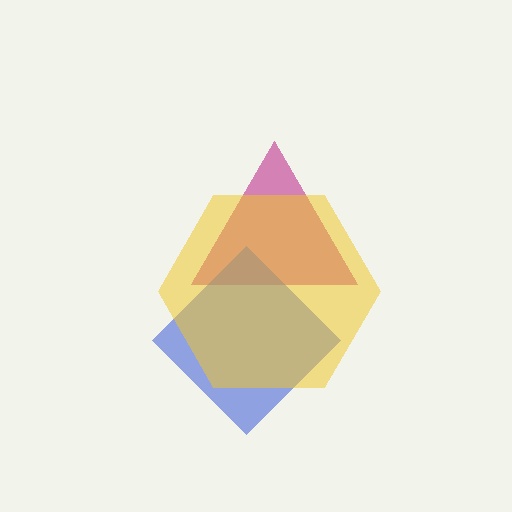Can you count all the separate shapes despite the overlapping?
Yes, there are 3 separate shapes.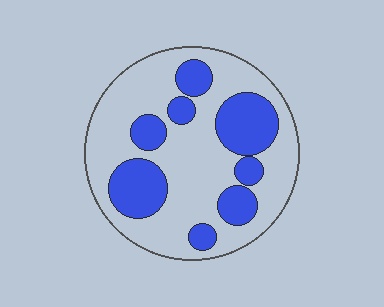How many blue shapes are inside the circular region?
8.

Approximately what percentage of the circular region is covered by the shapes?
Approximately 30%.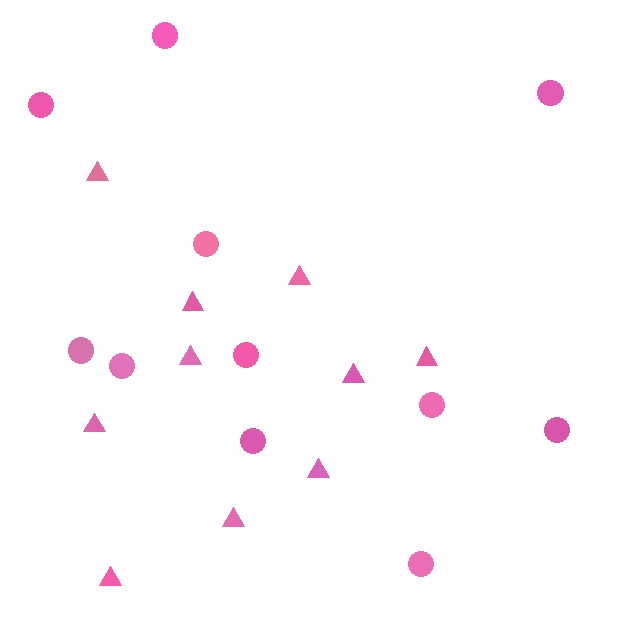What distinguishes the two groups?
There are 2 groups: one group of triangles (10) and one group of circles (11).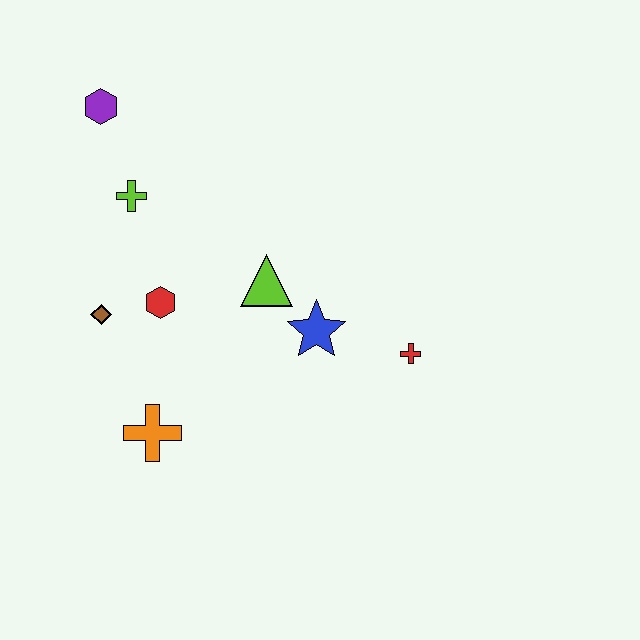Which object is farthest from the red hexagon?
The red cross is farthest from the red hexagon.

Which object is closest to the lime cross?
The purple hexagon is closest to the lime cross.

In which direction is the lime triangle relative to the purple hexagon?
The lime triangle is below the purple hexagon.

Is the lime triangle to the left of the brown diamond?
No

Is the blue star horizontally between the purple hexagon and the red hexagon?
No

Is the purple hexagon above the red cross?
Yes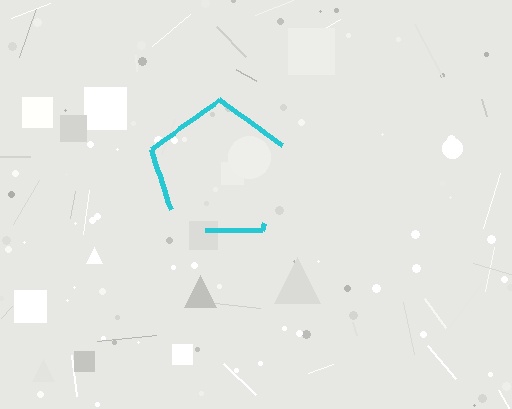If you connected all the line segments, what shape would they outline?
They would outline a pentagon.